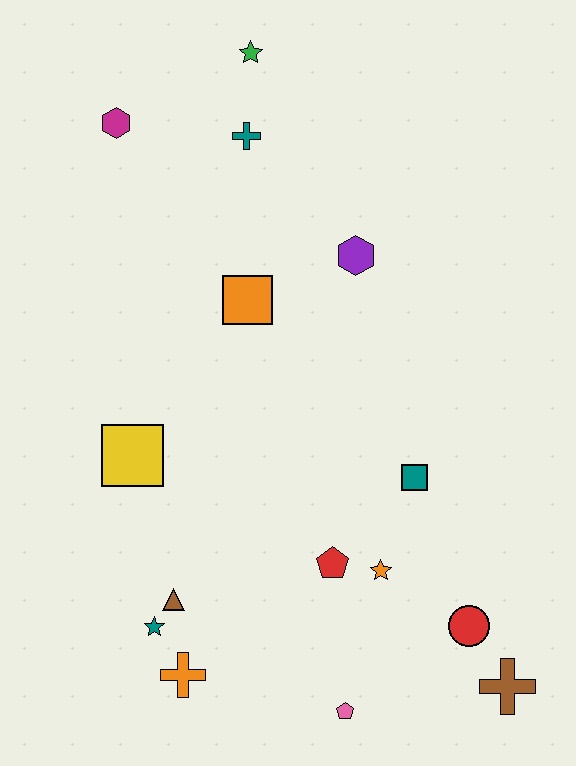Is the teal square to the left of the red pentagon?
No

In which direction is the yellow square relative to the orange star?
The yellow square is to the left of the orange star.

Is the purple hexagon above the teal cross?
No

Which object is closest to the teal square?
The orange star is closest to the teal square.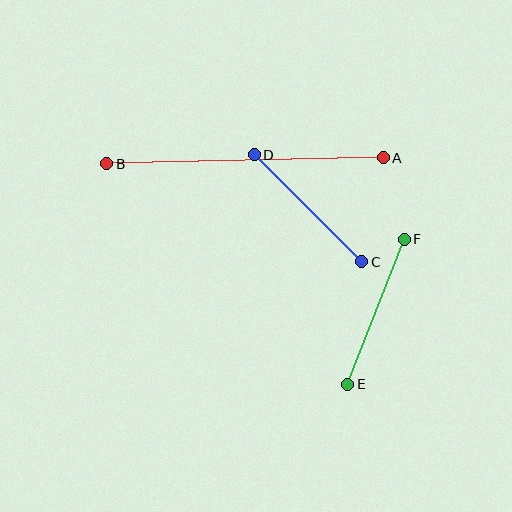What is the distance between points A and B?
The distance is approximately 277 pixels.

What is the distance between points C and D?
The distance is approximately 152 pixels.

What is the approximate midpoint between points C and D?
The midpoint is at approximately (308, 208) pixels.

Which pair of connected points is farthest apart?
Points A and B are farthest apart.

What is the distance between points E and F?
The distance is approximately 156 pixels.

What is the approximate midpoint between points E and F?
The midpoint is at approximately (376, 312) pixels.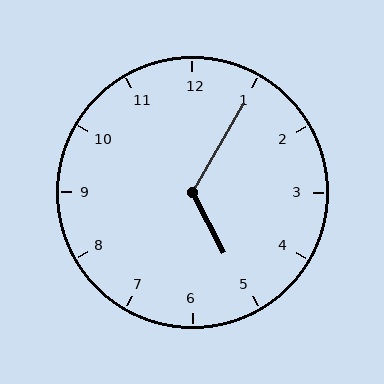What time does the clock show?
5:05.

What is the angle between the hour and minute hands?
Approximately 122 degrees.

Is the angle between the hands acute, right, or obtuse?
It is obtuse.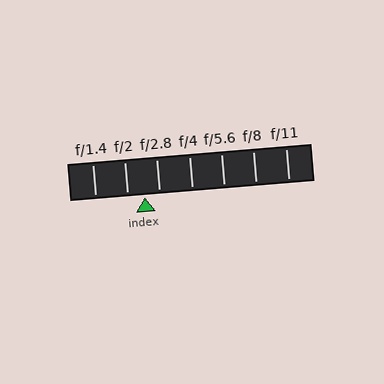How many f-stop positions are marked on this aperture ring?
There are 7 f-stop positions marked.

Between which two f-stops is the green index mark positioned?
The index mark is between f/2 and f/2.8.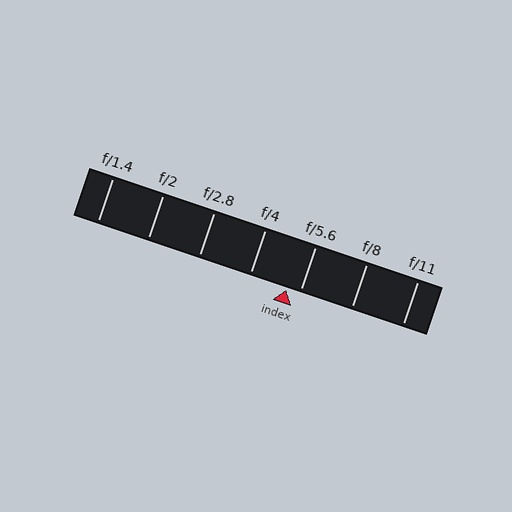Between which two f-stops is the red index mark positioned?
The index mark is between f/4 and f/5.6.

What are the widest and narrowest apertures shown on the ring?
The widest aperture shown is f/1.4 and the narrowest is f/11.